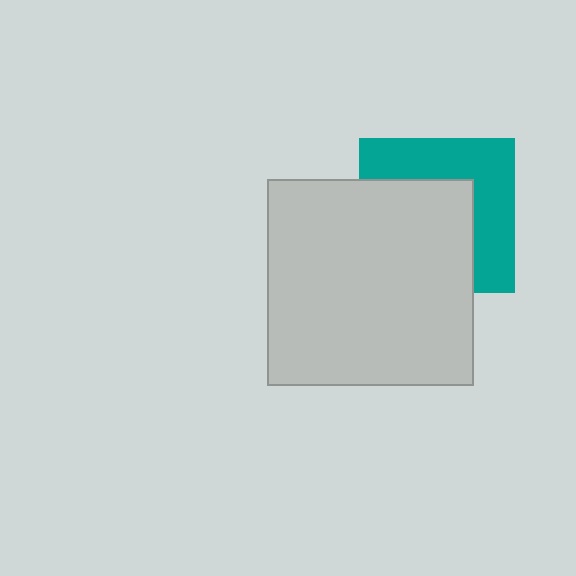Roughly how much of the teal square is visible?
About half of it is visible (roughly 47%).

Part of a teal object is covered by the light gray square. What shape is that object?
It is a square.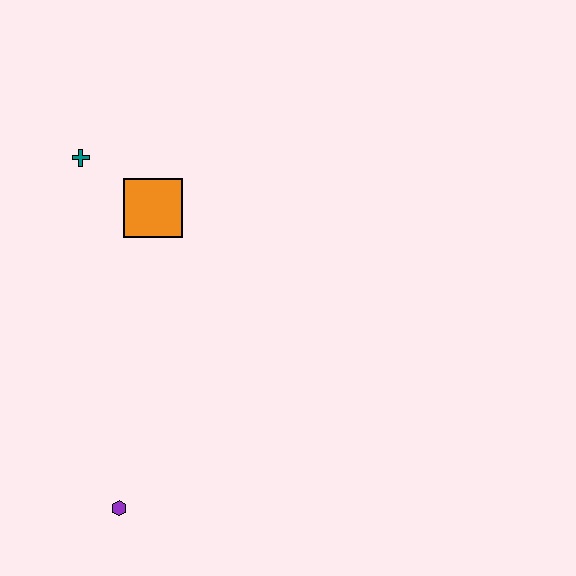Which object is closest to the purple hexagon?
The orange square is closest to the purple hexagon.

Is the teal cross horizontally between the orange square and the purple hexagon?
No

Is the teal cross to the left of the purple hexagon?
Yes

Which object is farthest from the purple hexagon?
The teal cross is farthest from the purple hexagon.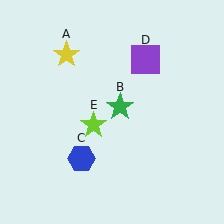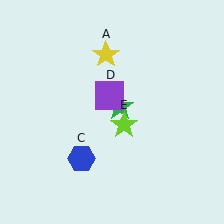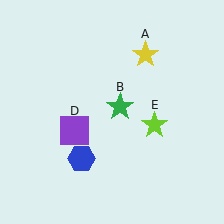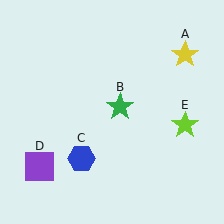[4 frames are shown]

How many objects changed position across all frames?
3 objects changed position: yellow star (object A), purple square (object D), lime star (object E).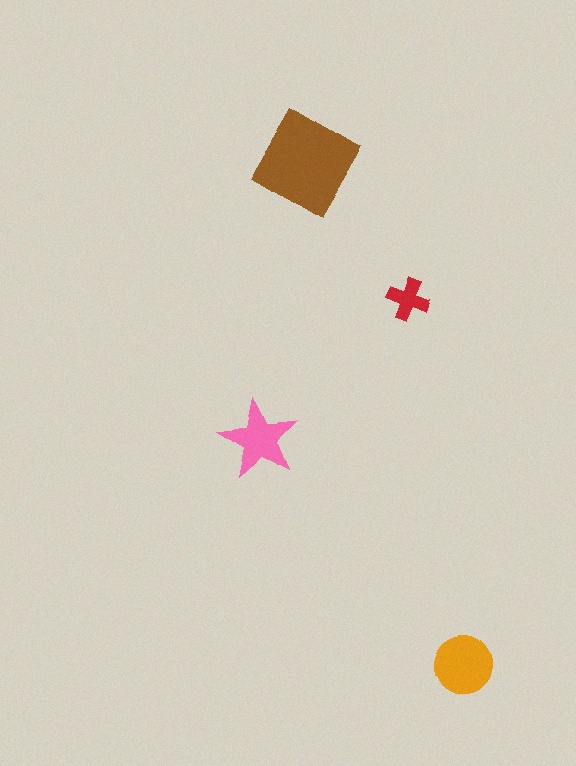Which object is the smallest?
The red cross.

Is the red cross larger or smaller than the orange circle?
Smaller.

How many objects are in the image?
There are 4 objects in the image.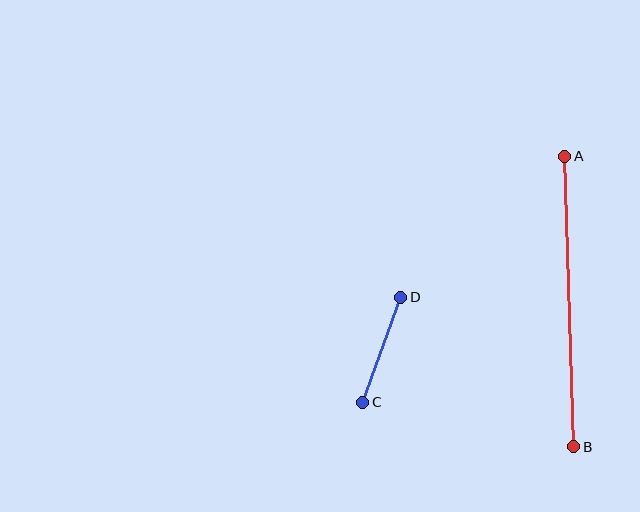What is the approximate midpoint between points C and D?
The midpoint is at approximately (382, 350) pixels.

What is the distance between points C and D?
The distance is approximately 112 pixels.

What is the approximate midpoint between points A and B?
The midpoint is at approximately (569, 302) pixels.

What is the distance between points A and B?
The distance is approximately 291 pixels.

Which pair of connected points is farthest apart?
Points A and B are farthest apart.